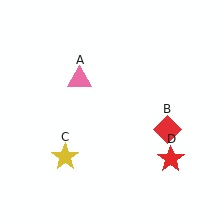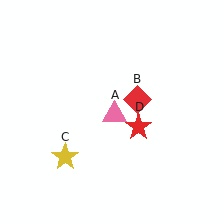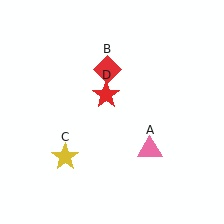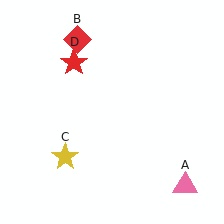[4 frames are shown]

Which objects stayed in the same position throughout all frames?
Yellow star (object C) remained stationary.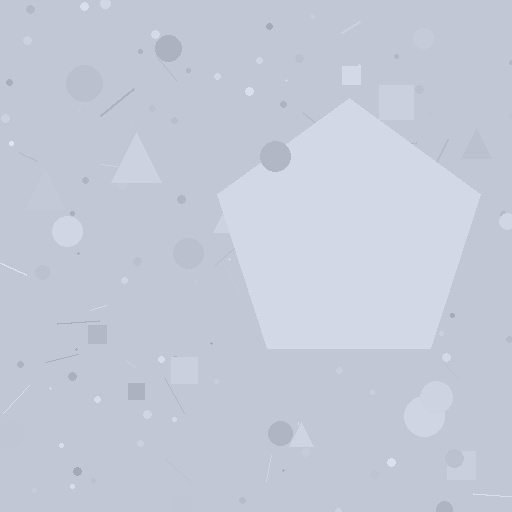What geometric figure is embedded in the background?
A pentagon is embedded in the background.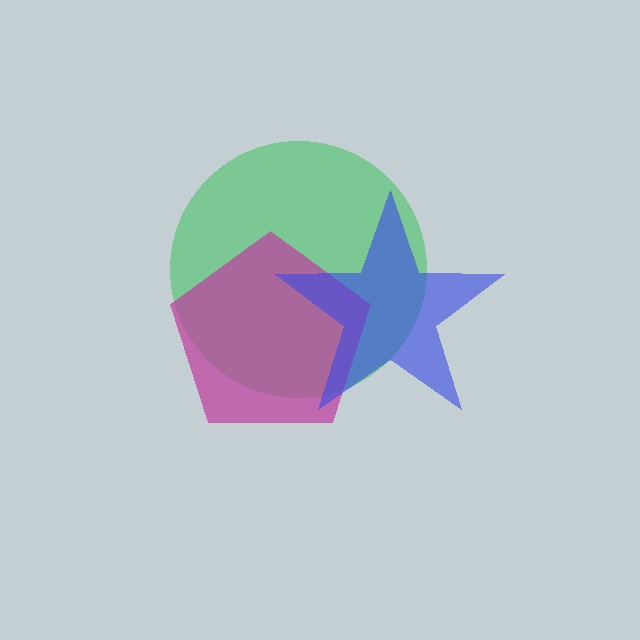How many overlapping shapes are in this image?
There are 3 overlapping shapes in the image.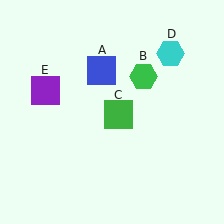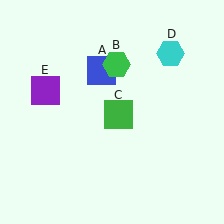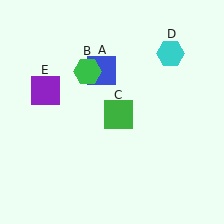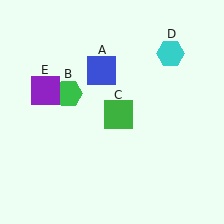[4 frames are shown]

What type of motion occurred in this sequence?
The green hexagon (object B) rotated counterclockwise around the center of the scene.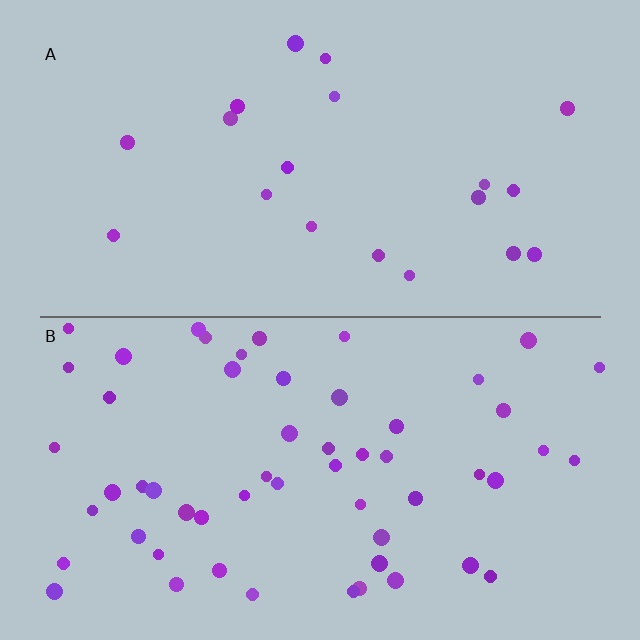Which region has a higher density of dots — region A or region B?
B (the bottom).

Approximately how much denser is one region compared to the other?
Approximately 2.8× — region B over region A.